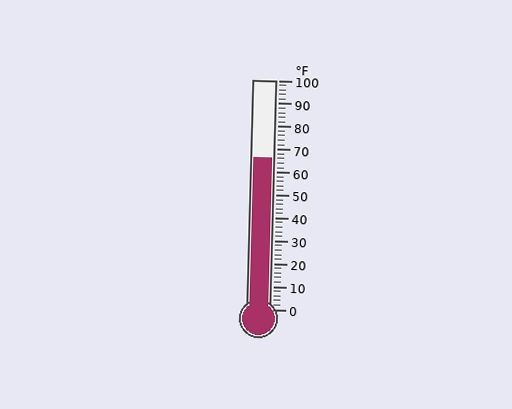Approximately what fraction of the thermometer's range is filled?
The thermometer is filled to approximately 65% of its range.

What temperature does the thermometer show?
The thermometer shows approximately 66°F.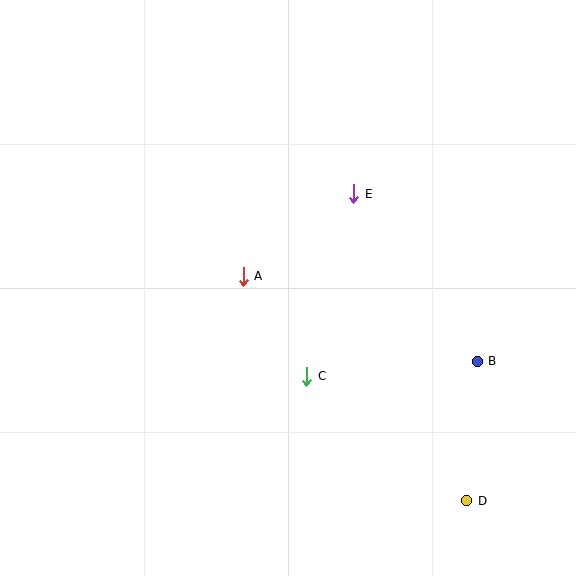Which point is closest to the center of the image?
Point A at (243, 276) is closest to the center.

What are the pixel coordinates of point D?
Point D is at (467, 501).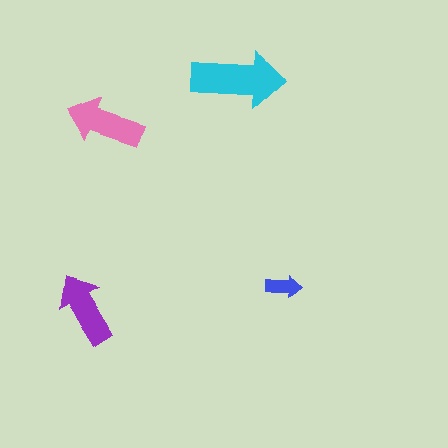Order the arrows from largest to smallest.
the cyan one, the pink one, the purple one, the blue one.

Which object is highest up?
The cyan arrow is topmost.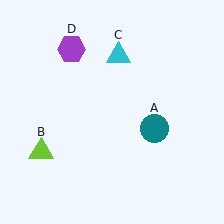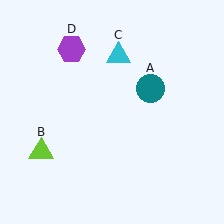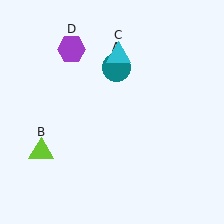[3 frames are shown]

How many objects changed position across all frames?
1 object changed position: teal circle (object A).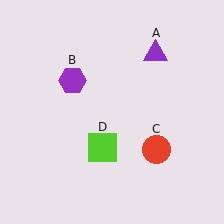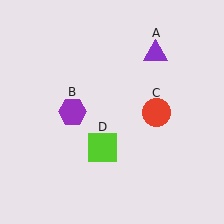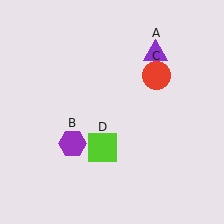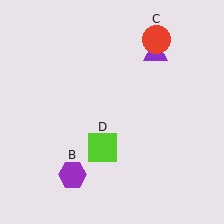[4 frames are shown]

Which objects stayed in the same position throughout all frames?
Purple triangle (object A) and lime square (object D) remained stationary.